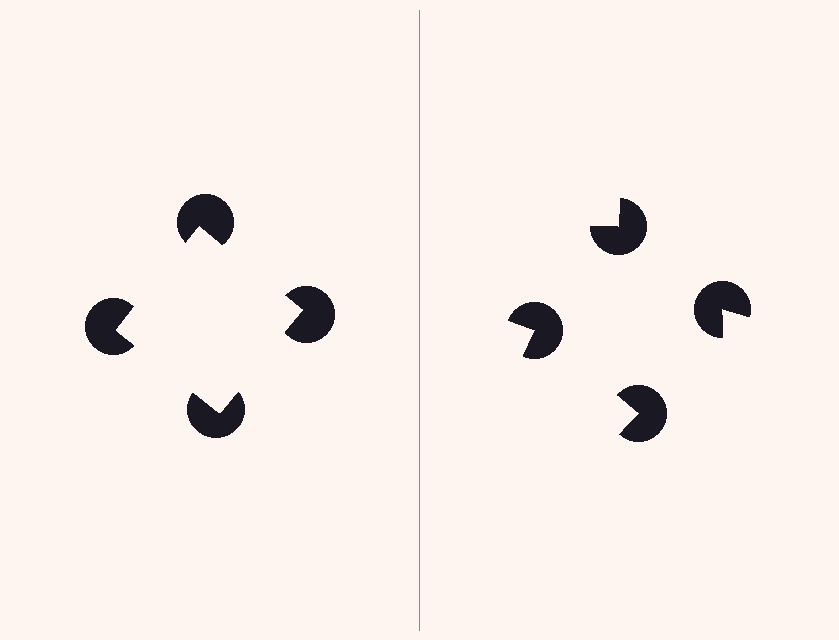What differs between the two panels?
The pac-man discs are positioned identically on both sides; only the wedge orientations differ. On the left they align to a square; on the right they are misaligned.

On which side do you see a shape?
An illusory square appears on the left side. On the right side the wedge cuts are rotated, so no coherent shape forms.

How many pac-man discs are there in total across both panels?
8 — 4 on each side.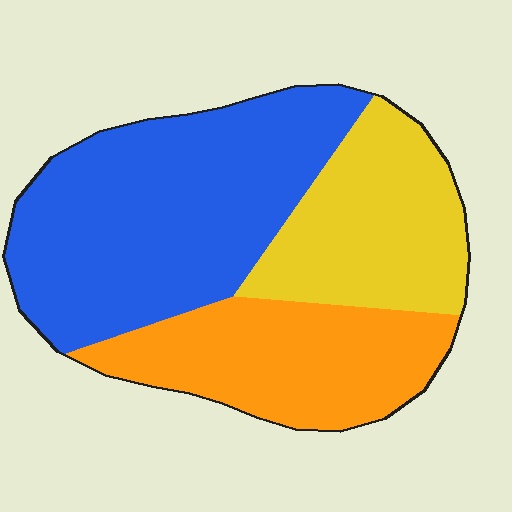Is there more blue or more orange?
Blue.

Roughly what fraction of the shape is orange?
Orange covers 28% of the shape.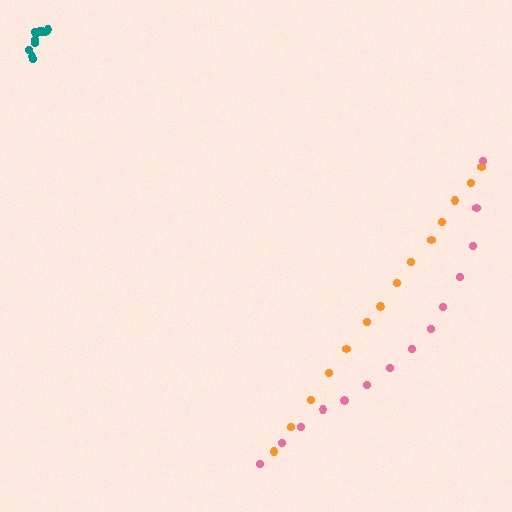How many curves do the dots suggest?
There are 3 distinct paths.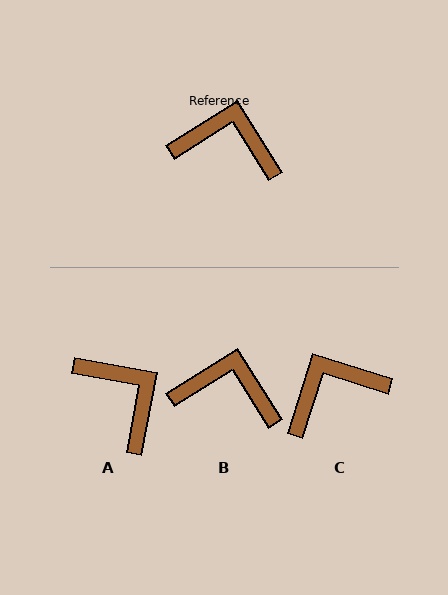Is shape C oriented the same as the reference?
No, it is off by about 40 degrees.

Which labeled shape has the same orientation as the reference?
B.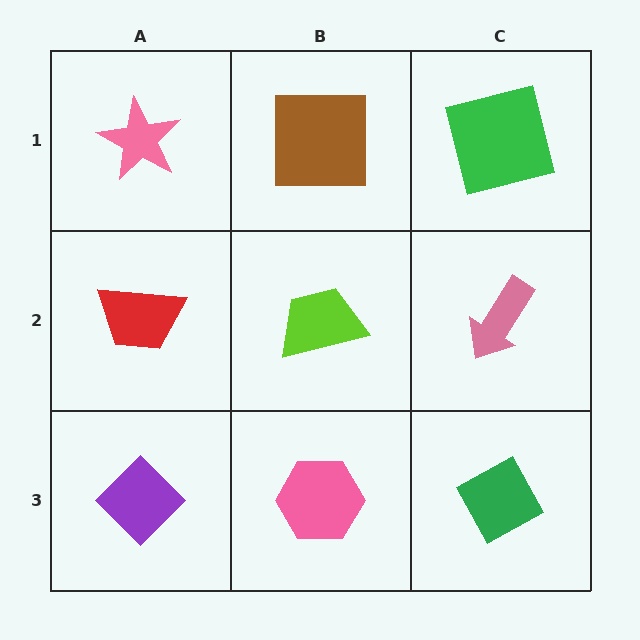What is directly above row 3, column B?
A lime trapezoid.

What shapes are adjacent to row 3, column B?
A lime trapezoid (row 2, column B), a purple diamond (row 3, column A), a green diamond (row 3, column C).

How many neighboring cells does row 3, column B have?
3.